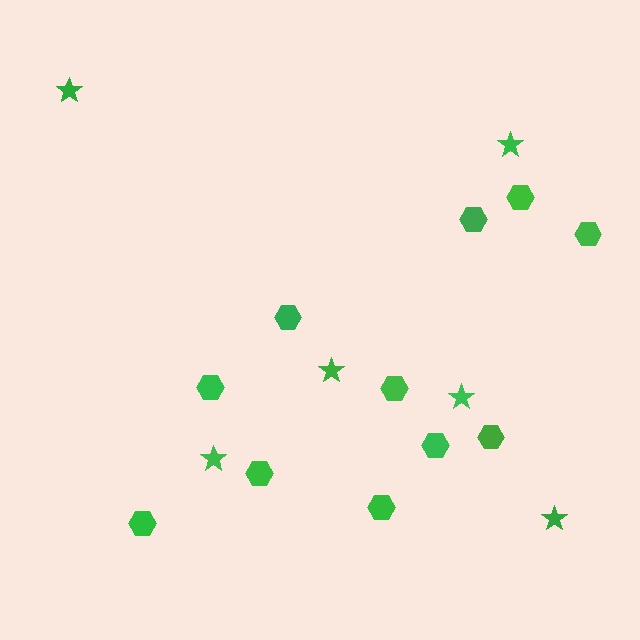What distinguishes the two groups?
There are 2 groups: one group of hexagons (11) and one group of stars (6).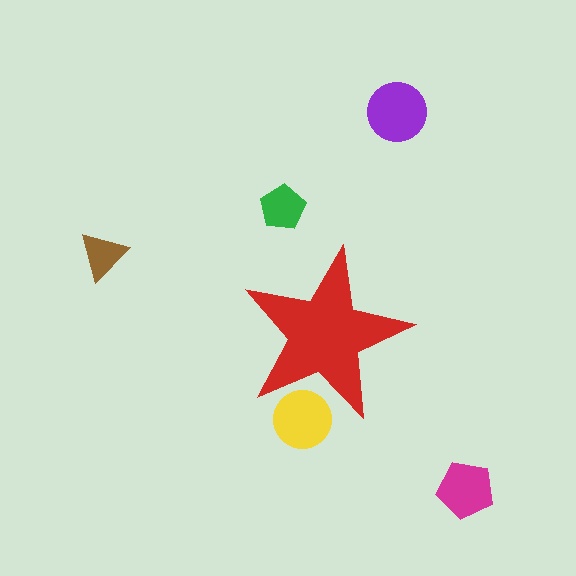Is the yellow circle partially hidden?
Yes, the yellow circle is partially hidden behind the red star.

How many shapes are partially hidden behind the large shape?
1 shape is partially hidden.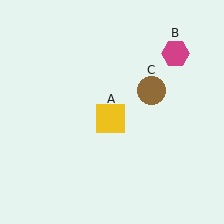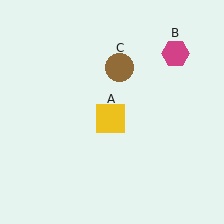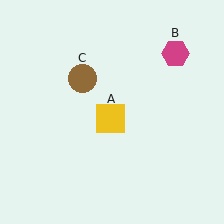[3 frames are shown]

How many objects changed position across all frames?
1 object changed position: brown circle (object C).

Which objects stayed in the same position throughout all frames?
Yellow square (object A) and magenta hexagon (object B) remained stationary.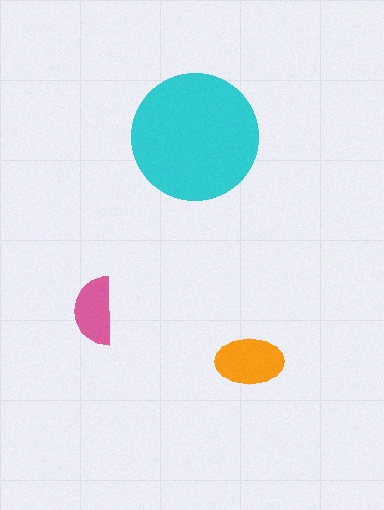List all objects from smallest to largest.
The pink semicircle, the orange ellipse, the cyan circle.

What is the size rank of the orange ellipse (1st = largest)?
2nd.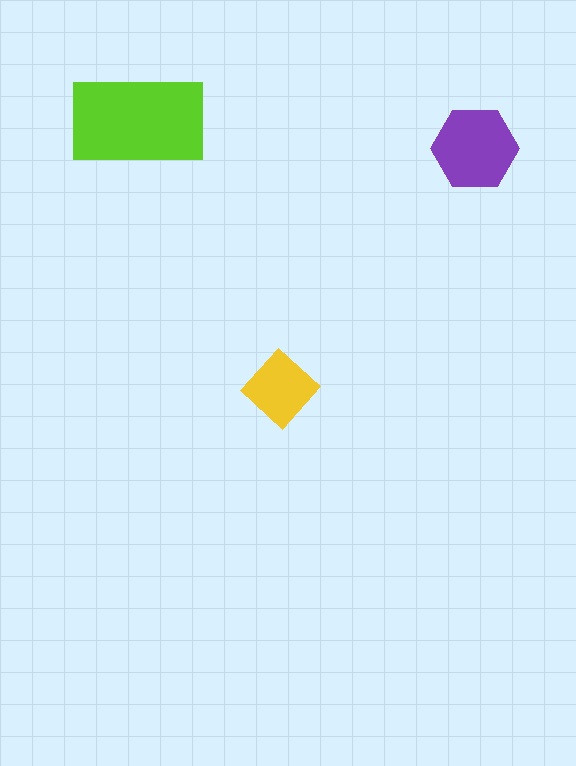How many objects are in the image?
There are 3 objects in the image.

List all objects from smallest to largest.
The yellow diamond, the purple hexagon, the lime rectangle.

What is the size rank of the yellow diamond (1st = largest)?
3rd.